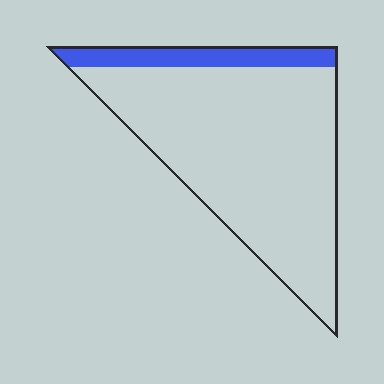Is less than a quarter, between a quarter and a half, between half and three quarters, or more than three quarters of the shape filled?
Less than a quarter.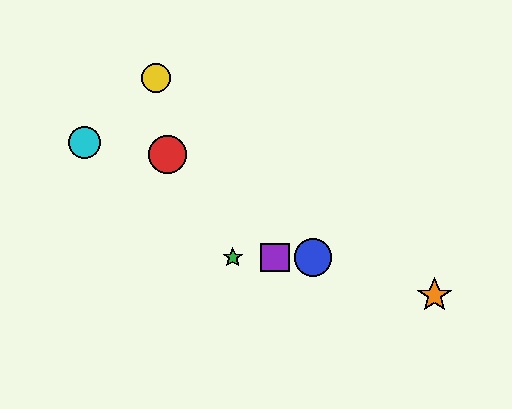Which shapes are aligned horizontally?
The blue circle, the green star, the purple square are aligned horizontally.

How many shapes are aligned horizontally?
3 shapes (the blue circle, the green star, the purple square) are aligned horizontally.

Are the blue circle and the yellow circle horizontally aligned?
No, the blue circle is at y≈258 and the yellow circle is at y≈78.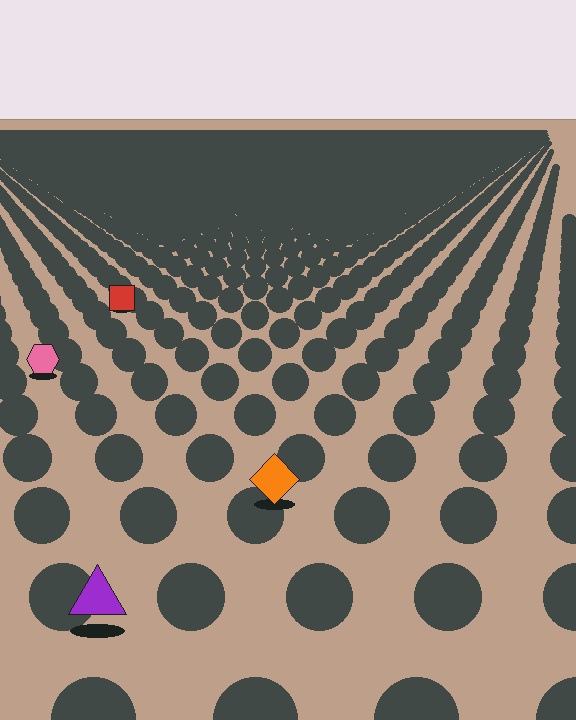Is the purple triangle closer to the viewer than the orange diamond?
Yes. The purple triangle is closer — you can tell from the texture gradient: the ground texture is coarser near it.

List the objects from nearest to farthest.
From nearest to farthest: the purple triangle, the orange diamond, the pink hexagon, the red square.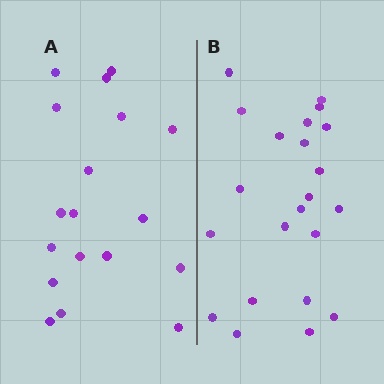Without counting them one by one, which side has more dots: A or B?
Region B (the right region) has more dots.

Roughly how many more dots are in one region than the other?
Region B has about 4 more dots than region A.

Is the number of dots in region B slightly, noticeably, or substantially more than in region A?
Region B has only slightly more — the two regions are fairly close. The ratio is roughly 1.2 to 1.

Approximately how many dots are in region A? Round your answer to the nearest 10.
About 20 dots. (The exact count is 18, which rounds to 20.)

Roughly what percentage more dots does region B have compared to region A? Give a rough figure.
About 20% more.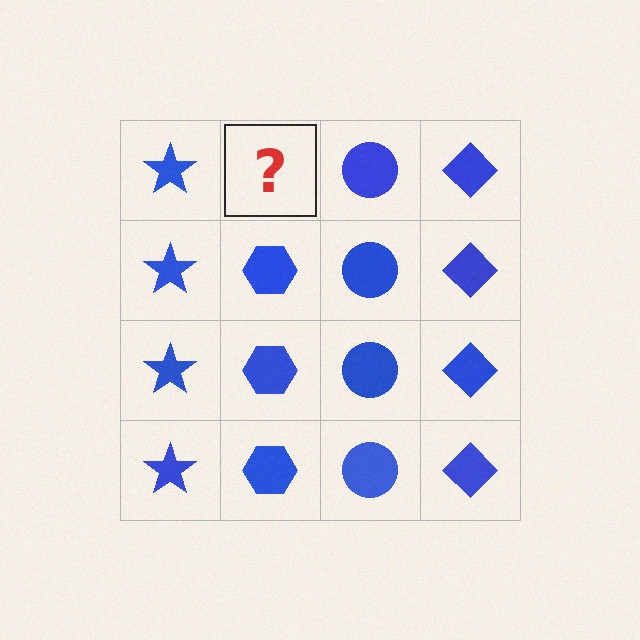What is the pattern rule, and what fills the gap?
The rule is that each column has a consistent shape. The gap should be filled with a blue hexagon.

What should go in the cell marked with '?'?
The missing cell should contain a blue hexagon.